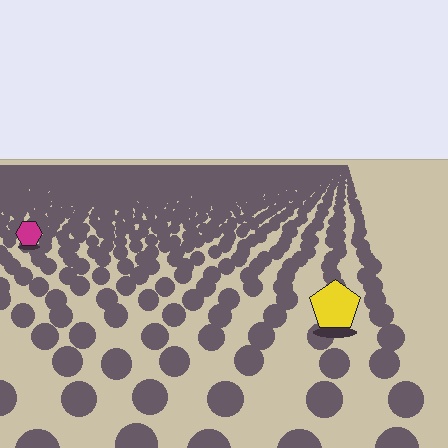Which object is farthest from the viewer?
The magenta hexagon is farthest from the viewer. It appears smaller and the ground texture around it is denser.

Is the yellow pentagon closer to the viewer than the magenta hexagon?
Yes. The yellow pentagon is closer — you can tell from the texture gradient: the ground texture is coarser near it.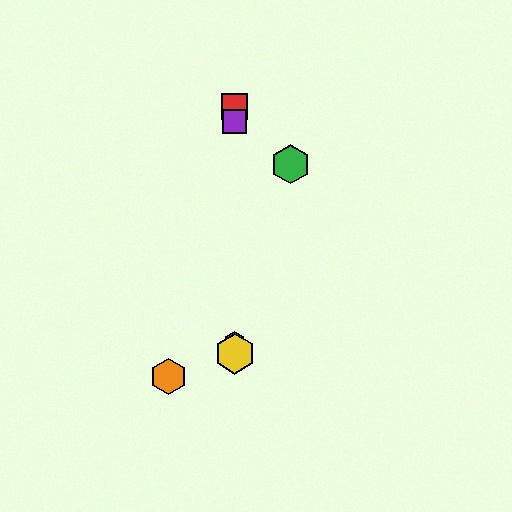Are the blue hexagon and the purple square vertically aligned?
Yes, both are at x≈235.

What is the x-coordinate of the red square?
The red square is at x≈235.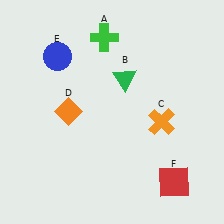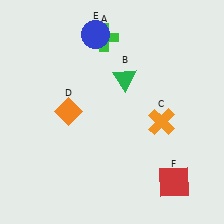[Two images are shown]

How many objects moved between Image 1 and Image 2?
1 object moved between the two images.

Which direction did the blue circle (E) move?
The blue circle (E) moved right.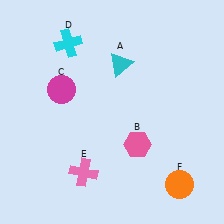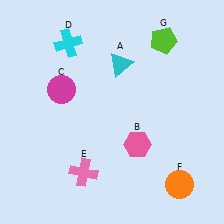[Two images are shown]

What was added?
A lime pentagon (G) was added in Image 2.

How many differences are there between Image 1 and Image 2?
There is 1 difference between the two images.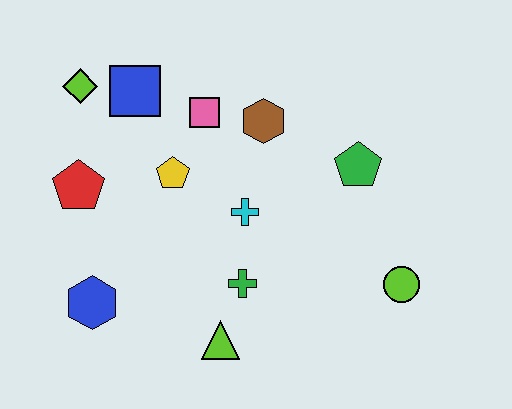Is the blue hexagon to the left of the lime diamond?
No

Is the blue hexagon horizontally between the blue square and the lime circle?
No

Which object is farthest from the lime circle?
The lime diamond is farthest from the lime circle.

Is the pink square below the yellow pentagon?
No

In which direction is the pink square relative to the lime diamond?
The pink square is to the right of the lime diamond.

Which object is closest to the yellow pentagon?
The pink square is closest to the yellow pentagon.